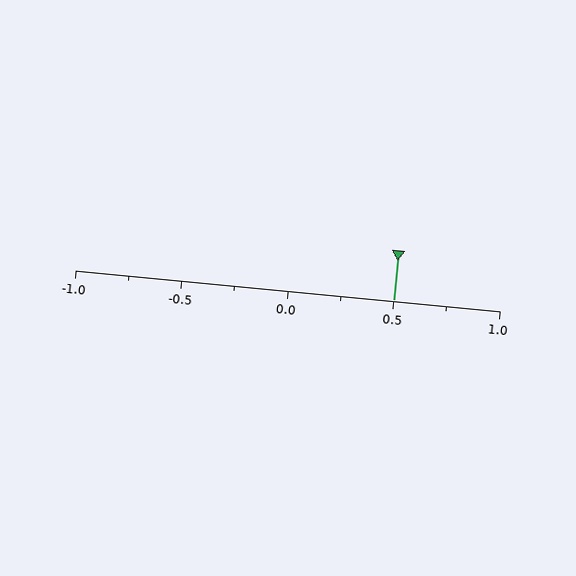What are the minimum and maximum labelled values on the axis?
The axis runs from -1.0 to 1.0.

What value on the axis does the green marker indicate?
The marker indicates approximately 0.5.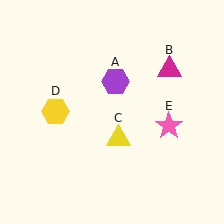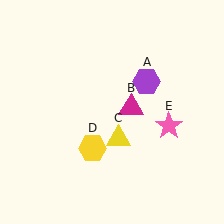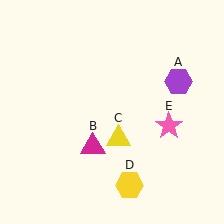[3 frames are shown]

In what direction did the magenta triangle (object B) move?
The magenta triangle (object B) moved down and to the left.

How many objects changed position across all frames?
3 objects changed position: purple hexagon (object A), magenta triangle (object B), yellow hexagon (object D).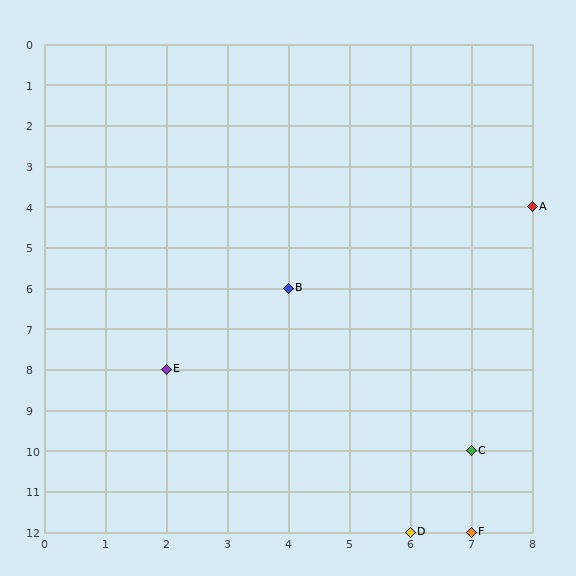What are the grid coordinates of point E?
Point E is at grid coordinates (2, 8).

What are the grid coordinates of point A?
Point A is at grid coordinates (8, 4).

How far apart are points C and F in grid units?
Points C and F are 2 rows apart.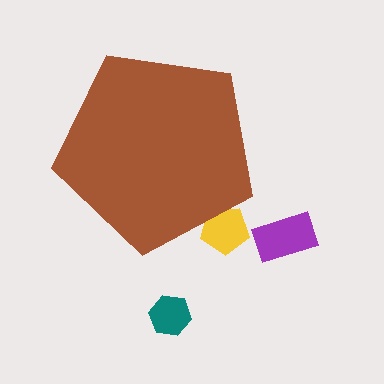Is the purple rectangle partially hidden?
No, the purple rectangle is fully visible.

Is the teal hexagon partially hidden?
No, the teal hexagon is fully visible.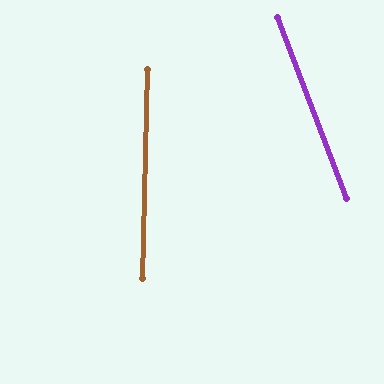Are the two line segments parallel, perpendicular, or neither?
Neither parallel nor perpendicular — they differ by about 22°.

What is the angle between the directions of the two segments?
Approximately 22 degrees.